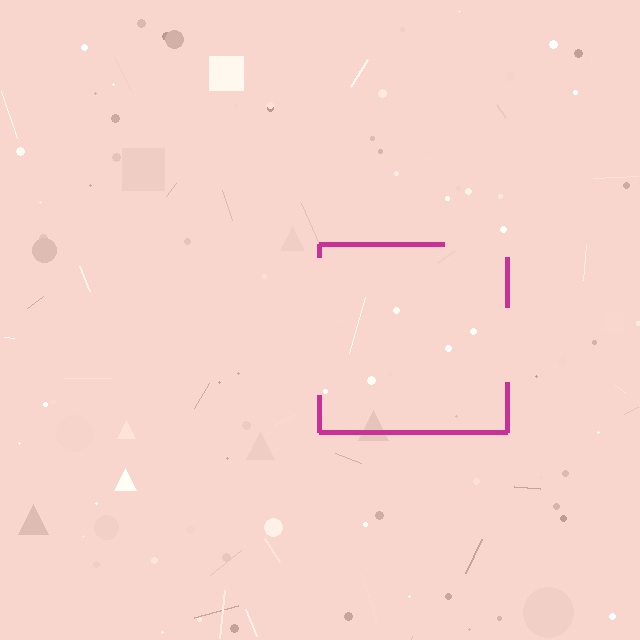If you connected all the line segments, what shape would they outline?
They would outline a square.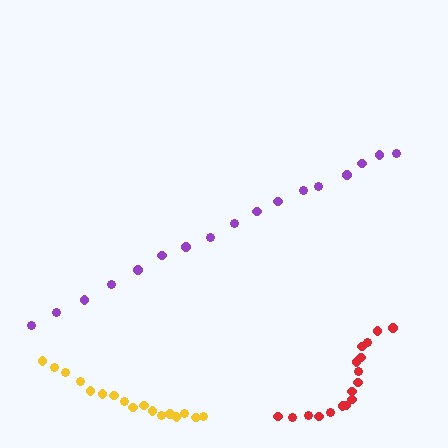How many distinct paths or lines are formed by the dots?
There are 3 distinct paths.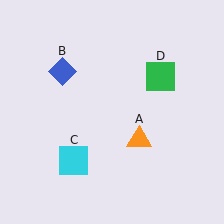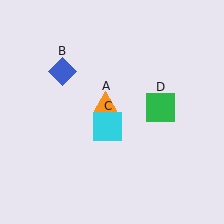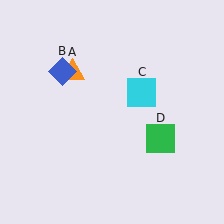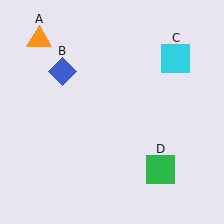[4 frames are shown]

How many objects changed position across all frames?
3 objects changed position: orange triangle (object A), cyan square (object C), green square (object D).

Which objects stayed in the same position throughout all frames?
Blue diamond (object B) remained stationary.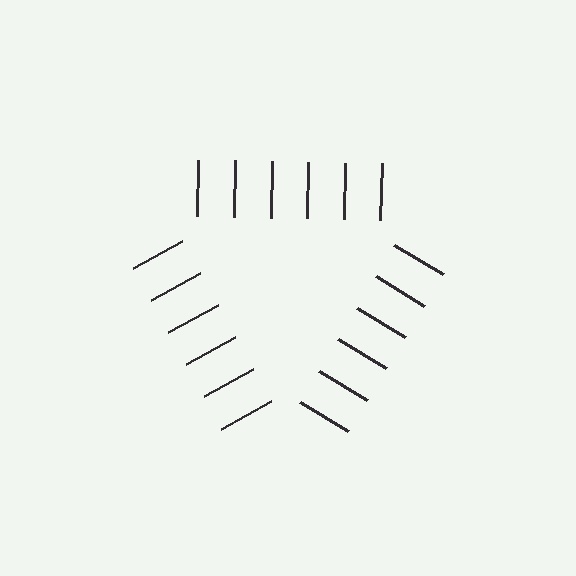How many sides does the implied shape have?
3 sides — the line-ends trace a triangle.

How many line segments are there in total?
18 — 6 along each of the 3 edges.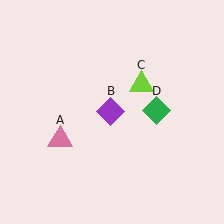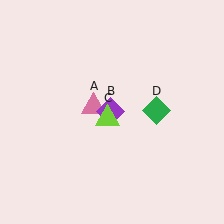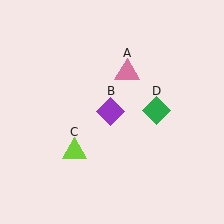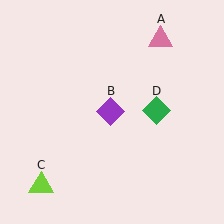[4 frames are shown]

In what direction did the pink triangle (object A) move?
The pink triangle (object A) moved up and to the right.